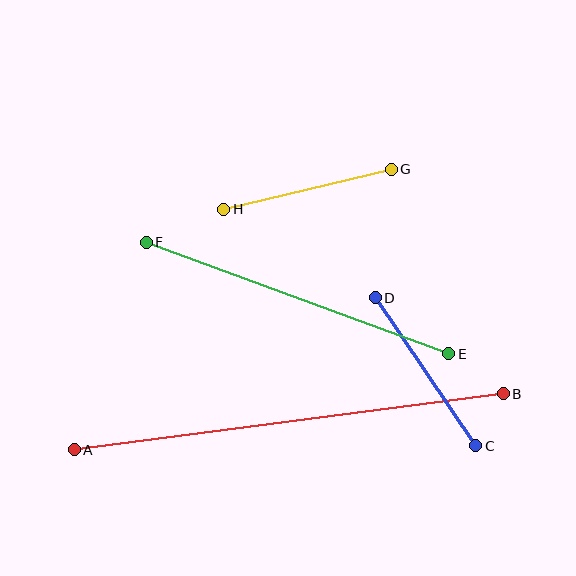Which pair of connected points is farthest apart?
Points A and B are farthest apart.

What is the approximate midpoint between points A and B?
The midpoint is at approximately (289, 422) pixels.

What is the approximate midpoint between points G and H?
The midpoint is at approximately (308, 189) pixels.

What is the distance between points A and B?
The distance is approximately 433 pixels.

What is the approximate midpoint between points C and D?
The midpoint is at approximately (426, 372) pixels.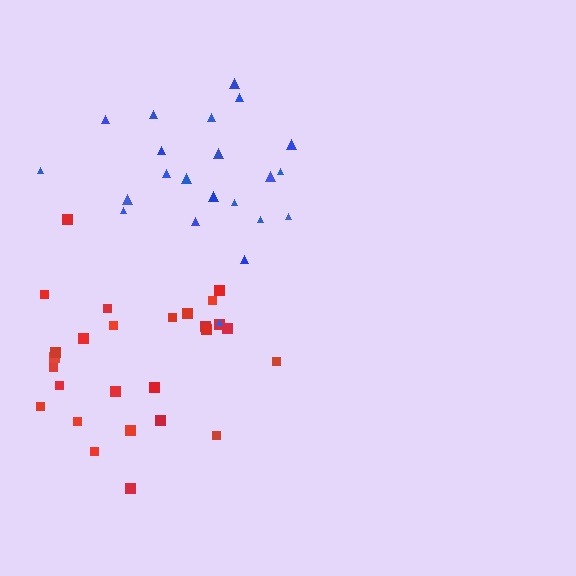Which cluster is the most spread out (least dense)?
Blue.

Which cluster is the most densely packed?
Red.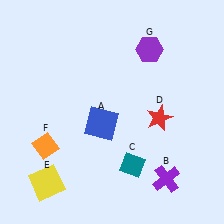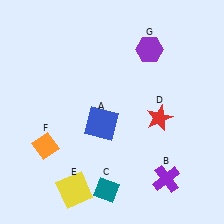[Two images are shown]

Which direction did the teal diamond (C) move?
The teal diamond (C) moved left.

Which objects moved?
The objects that moved are: the teal diamond (C), the yellow square (E).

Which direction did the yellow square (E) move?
The yellow square (E) moved right.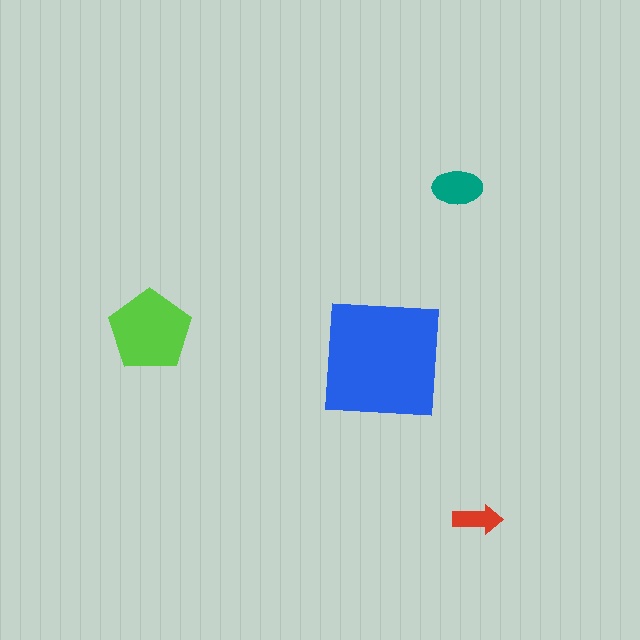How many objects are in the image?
There are 4 objects in the image.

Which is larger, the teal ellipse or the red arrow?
The teal ellipse.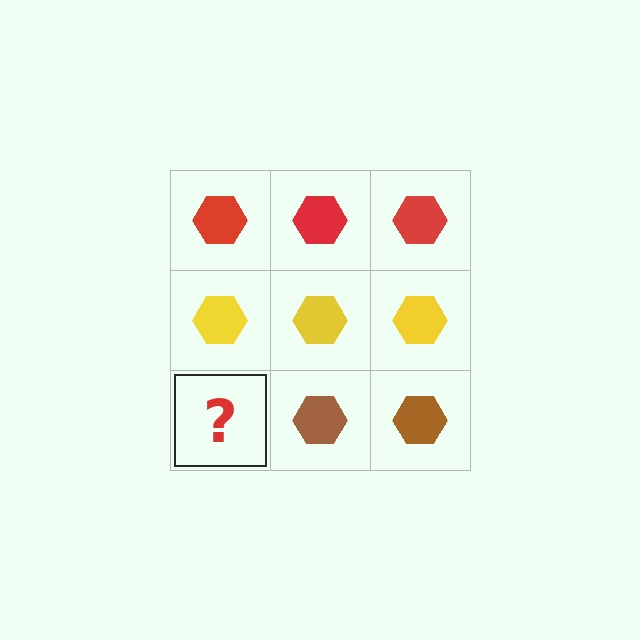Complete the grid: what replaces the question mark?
The question mark should be replaced with a brown hexagon.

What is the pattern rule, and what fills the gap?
The rule is that each row has a consistent color. The gap should be filled with a brown hexagon.